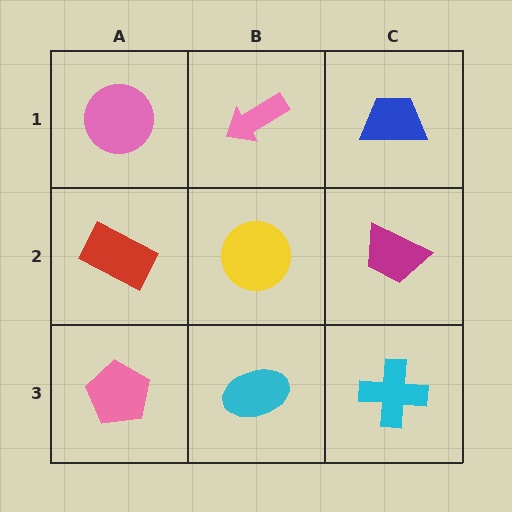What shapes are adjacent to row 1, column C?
A magenta trapezoid (row 2, column C), a pink arrow (row 1, column B).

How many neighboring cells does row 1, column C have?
2.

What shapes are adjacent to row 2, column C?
A blue trapezoid (row 1, column C), a cyan cross (row 3, column C), a yellow circle (row 2, column B).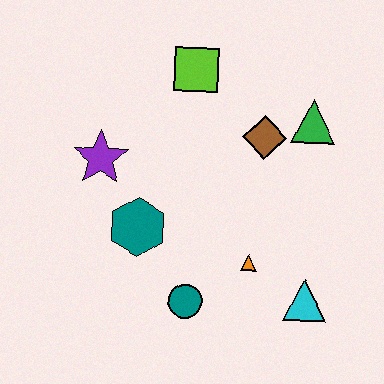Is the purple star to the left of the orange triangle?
Yes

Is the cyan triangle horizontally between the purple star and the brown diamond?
No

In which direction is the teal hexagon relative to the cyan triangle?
The teal hexagon is to the left of the cyan triangle.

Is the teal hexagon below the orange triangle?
No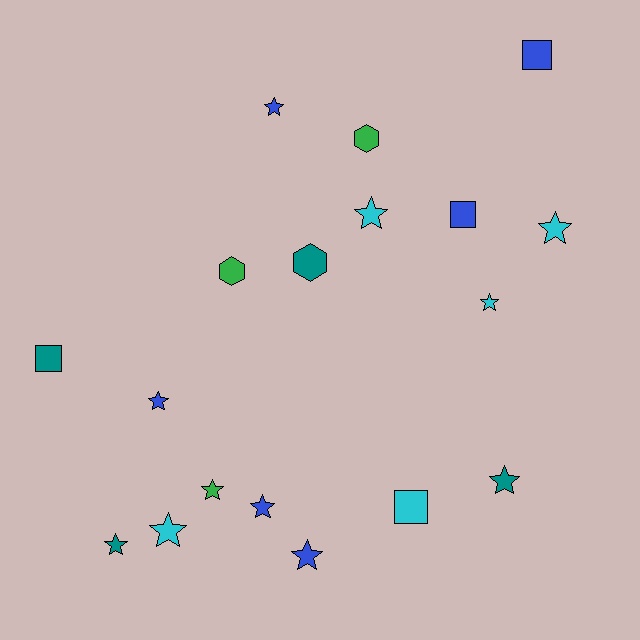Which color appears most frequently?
Blue, with 6 objects.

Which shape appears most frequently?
Star, with 11 objects.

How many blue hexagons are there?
There are no blue hexagons.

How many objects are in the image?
There are 18 objects.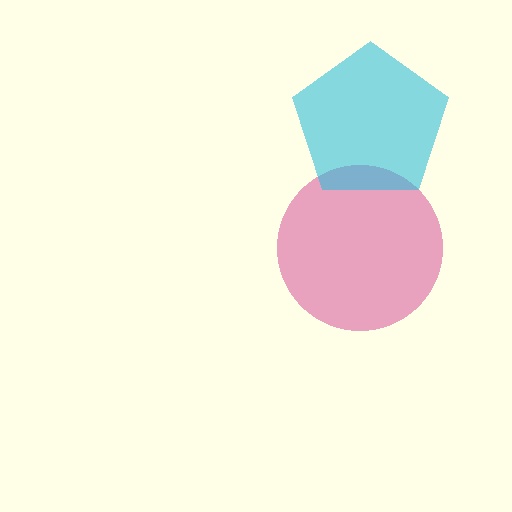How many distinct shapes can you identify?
There are 2 distinct shapes: a magenta circle, a cyan pentagon.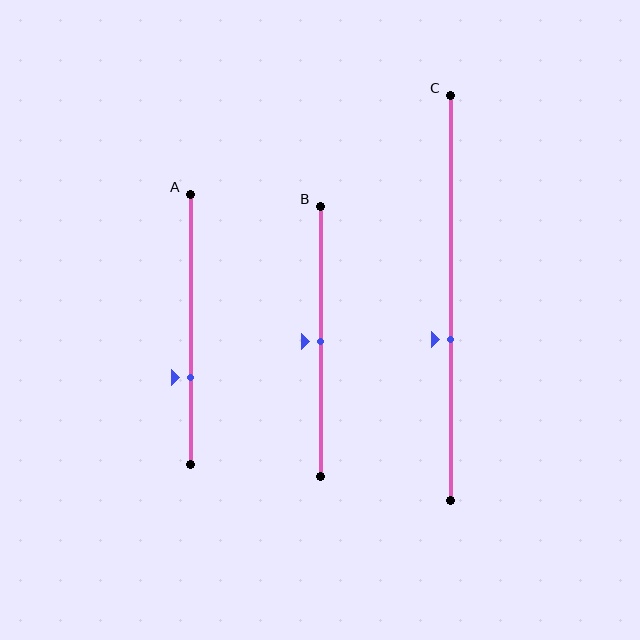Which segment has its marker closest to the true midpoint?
Segment B has its marker closest to the true midpoint.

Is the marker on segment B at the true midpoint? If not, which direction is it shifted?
Yes, the marker on segment B is at the true midpoint.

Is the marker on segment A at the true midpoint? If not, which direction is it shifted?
No, the marker on segment A is shifted downward by about 18% of the segment length.